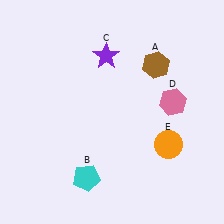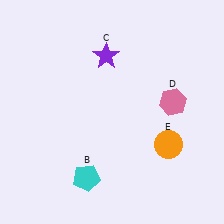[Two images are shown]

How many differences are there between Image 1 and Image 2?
There is 1 difference between the two images.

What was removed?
The brown hexagon (A) was removed in Image 2.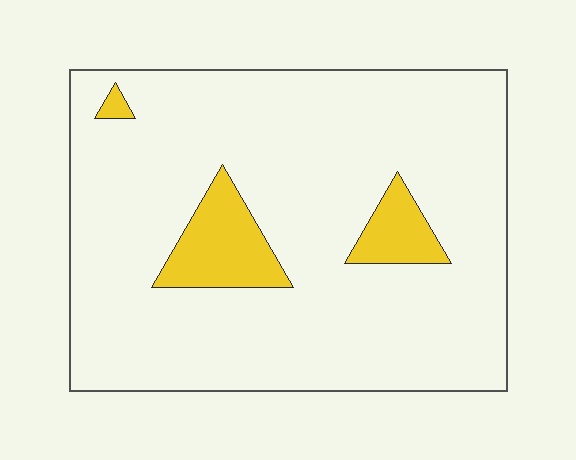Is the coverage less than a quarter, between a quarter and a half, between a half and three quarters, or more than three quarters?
Less than a quarter.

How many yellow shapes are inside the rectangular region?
3.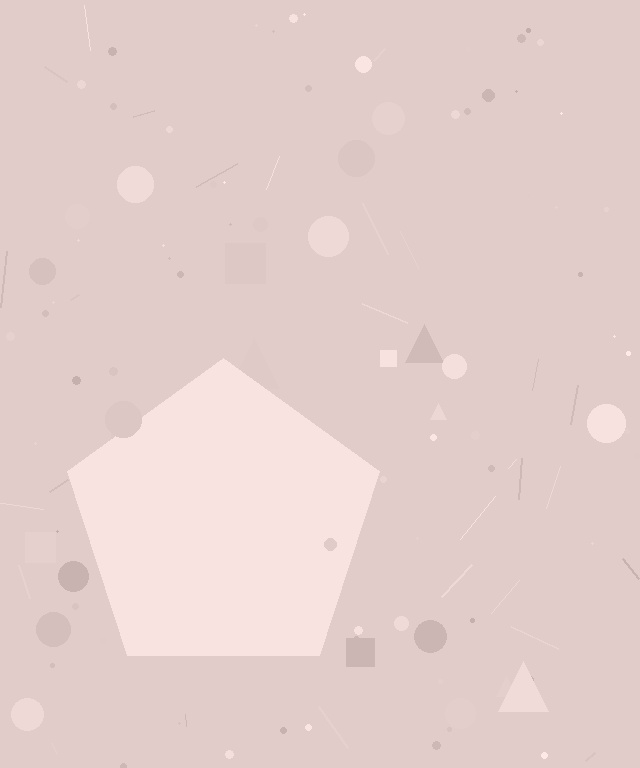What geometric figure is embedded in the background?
A pentagon is embedded in the background.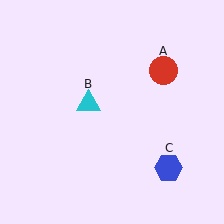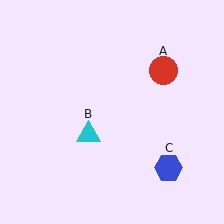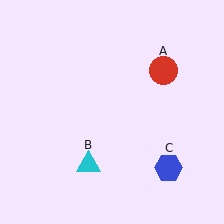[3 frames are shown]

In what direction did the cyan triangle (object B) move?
The cyan triangle (object B) moved down.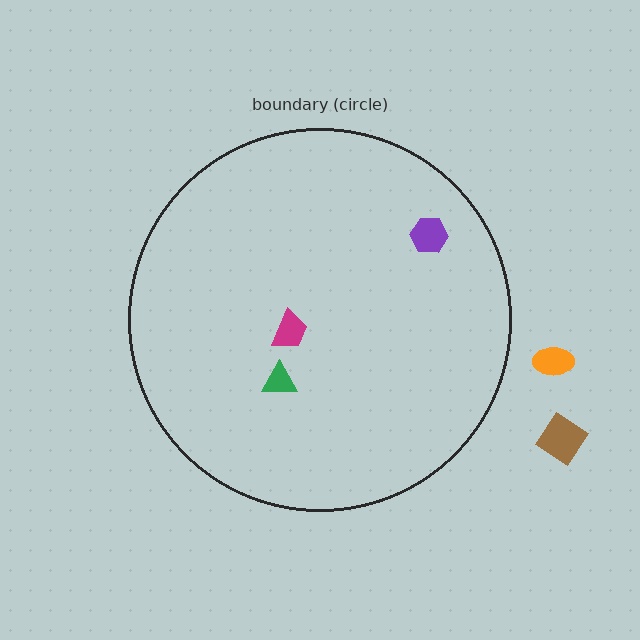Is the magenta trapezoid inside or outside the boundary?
Inside.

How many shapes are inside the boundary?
3 inside, 2 outside.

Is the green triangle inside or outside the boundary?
Inside.